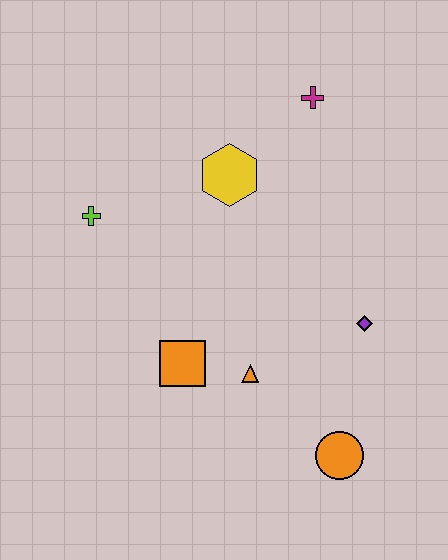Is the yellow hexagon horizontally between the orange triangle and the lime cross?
Yes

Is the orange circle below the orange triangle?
Yes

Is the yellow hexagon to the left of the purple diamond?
Yes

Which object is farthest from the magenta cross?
The orange circle is farthest from the magenta cross.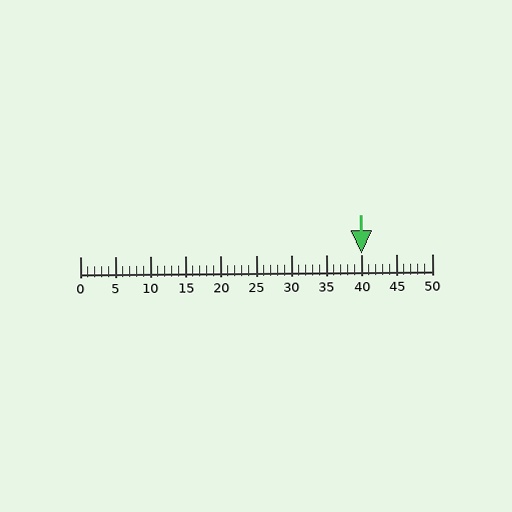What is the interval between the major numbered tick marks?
The major tick marks are spaced 5 units apart.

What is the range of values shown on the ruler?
The ruler shows values from 0 to 50.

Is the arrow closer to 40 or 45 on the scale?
The arrow is closer to 40.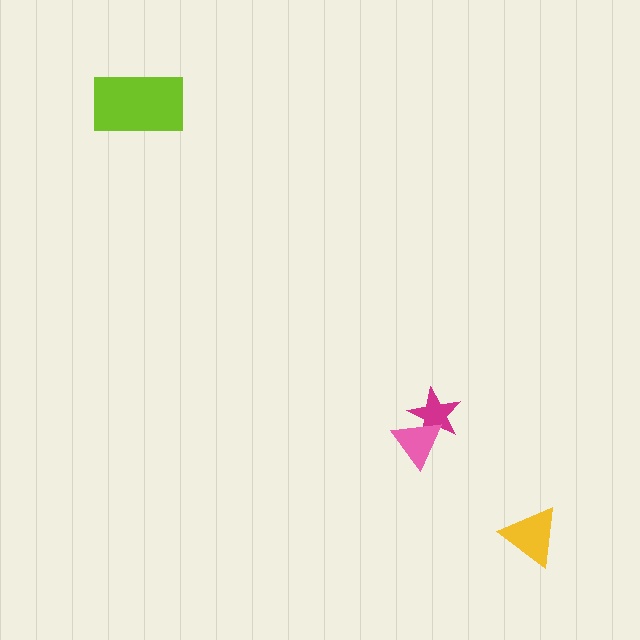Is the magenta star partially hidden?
Yes, it is partially covered by another shape.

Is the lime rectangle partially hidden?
No, no other shape covers it.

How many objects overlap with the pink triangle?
1 object overlaps with the pink triangle.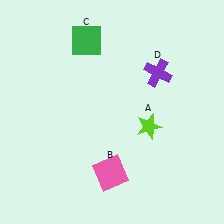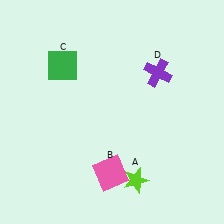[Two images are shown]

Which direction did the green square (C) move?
The green square (C) moved down.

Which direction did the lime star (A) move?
The lime star (A) moved down.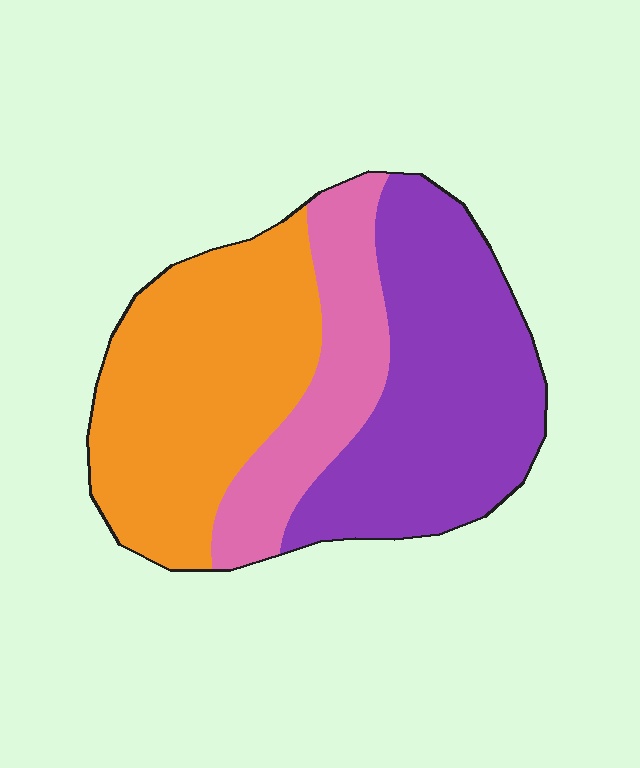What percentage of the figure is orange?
Orange covers about 40% of the figure.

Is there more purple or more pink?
Purple.